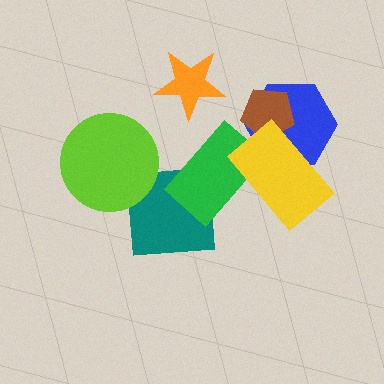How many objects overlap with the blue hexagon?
2 objects overlap with the blue hexagon.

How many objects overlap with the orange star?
0 objects overlap with the orange star.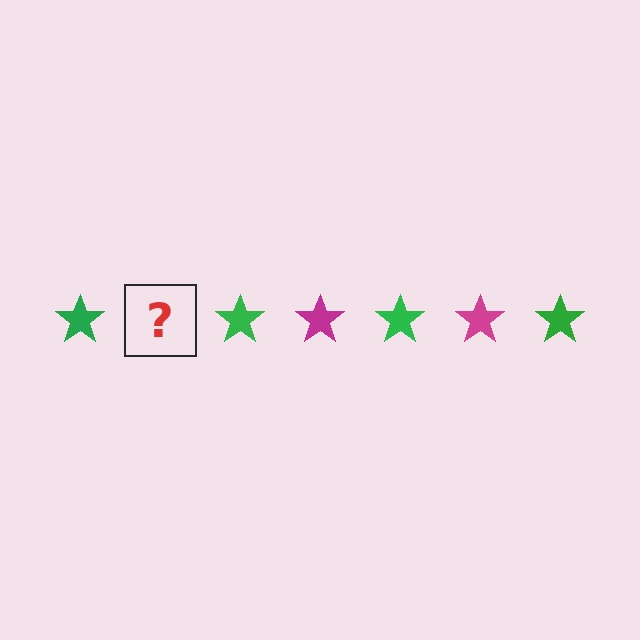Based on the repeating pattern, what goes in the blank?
The blank should be a magenta star.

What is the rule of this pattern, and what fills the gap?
The rule is that the pattern cycles through green, magenta stars. The gap should be filled with a magenta star.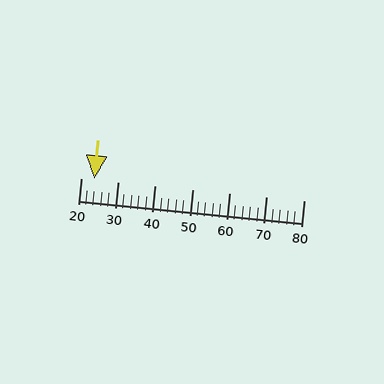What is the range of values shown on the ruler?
The ruler shows values from 20 to 80.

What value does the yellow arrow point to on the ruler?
The yellow arrow points to approximately 24.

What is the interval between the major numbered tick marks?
The major tick marks are spaced 10 units apart.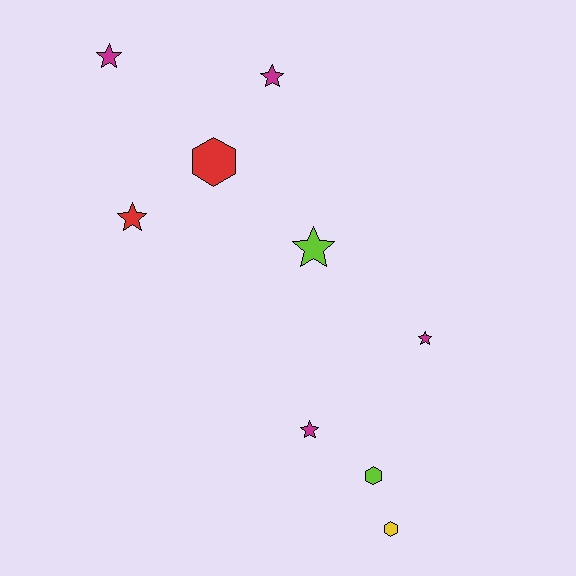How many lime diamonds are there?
There are no lime diamonds.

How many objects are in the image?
There are 9 objects.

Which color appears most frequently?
Magenta, with 4 objects.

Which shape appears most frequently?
Star, with 6 objects.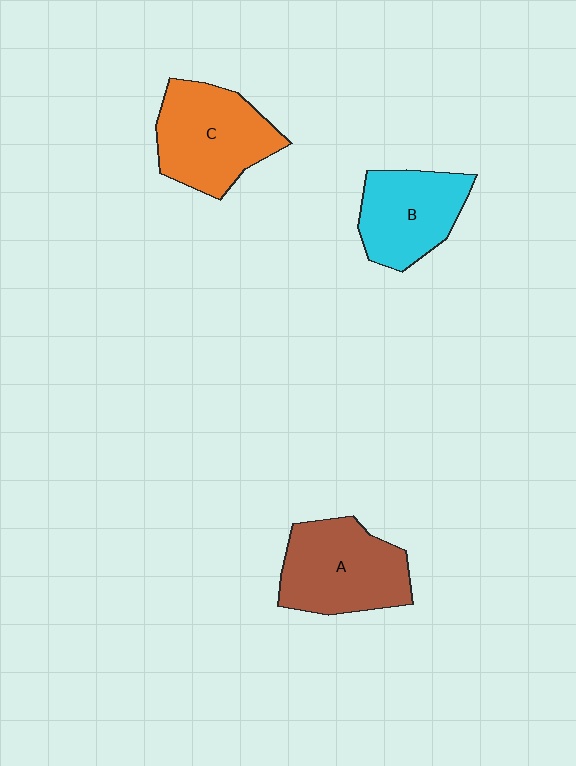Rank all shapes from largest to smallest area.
From largest to smallest: A (brown), C (orange), B (cyan).